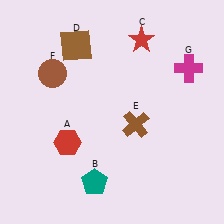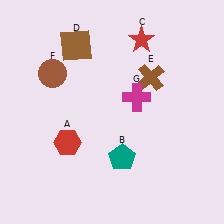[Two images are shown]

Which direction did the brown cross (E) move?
The brown cross (E) moved up.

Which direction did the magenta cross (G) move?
The magenta cross (G) moved left.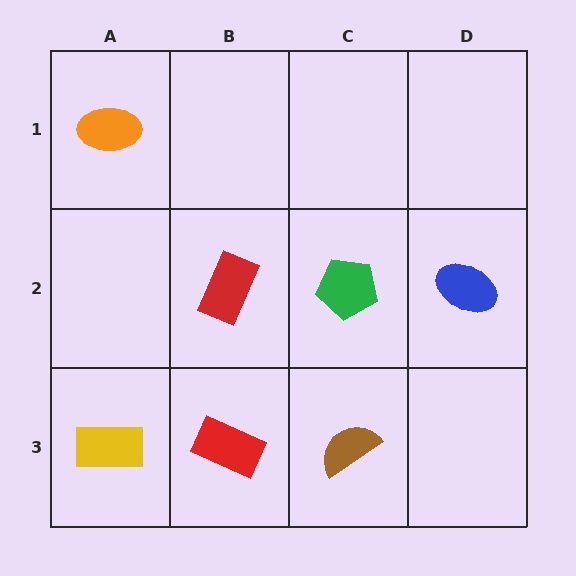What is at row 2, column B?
A red rectangle.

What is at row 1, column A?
An orange ellipse.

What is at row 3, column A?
A yellow rectangle.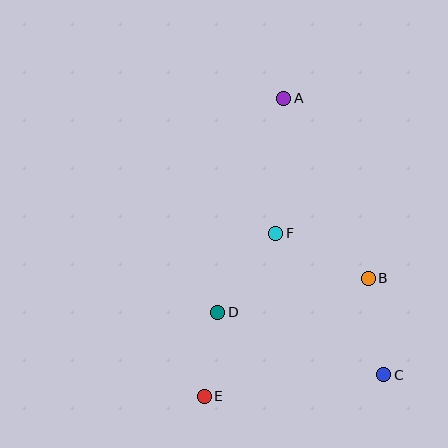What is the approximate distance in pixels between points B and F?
The distance between B and F is approximately 103 pixels.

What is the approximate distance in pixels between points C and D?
The distance between C and D is approximately 177 pixels.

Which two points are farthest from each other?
Points A and E are farthest from each other.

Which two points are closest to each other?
Points D and E are closest to each other.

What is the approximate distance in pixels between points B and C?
The distance between B and C is approximately 98 pixels.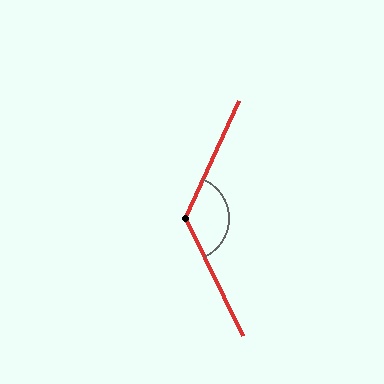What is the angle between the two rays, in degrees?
Approximately 130 degrees.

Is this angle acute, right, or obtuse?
It is obtuse.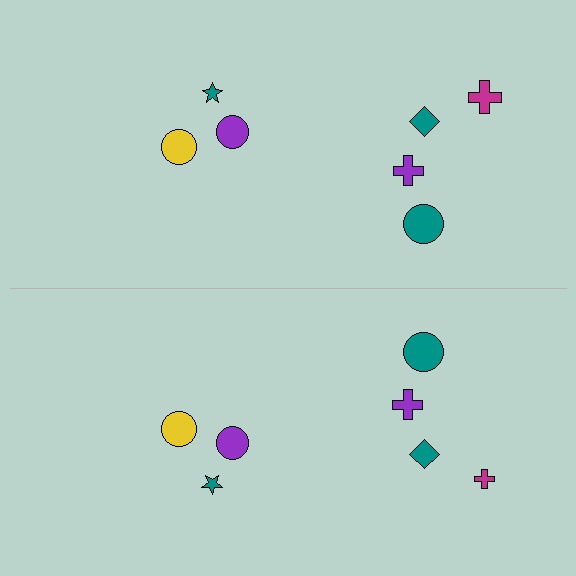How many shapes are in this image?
There are 14 shapes in this image.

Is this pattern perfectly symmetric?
No, the pattern is not perfectly symmetric. The magenta cross on the bottom side has a different size than its mirror counterpart.